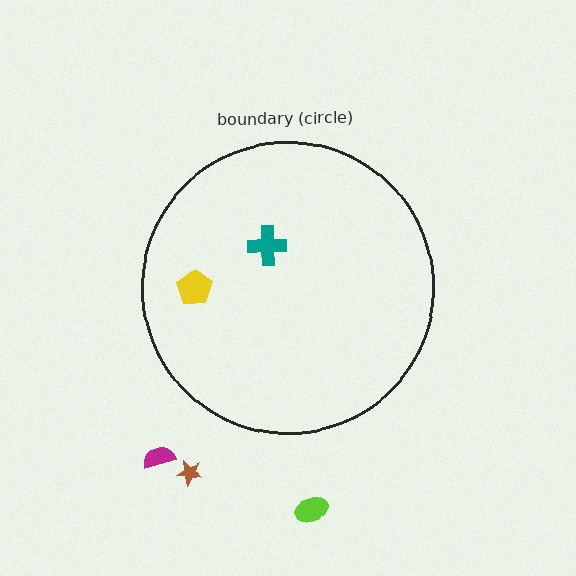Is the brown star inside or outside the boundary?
Outside.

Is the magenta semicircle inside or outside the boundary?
Outside.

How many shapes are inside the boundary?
2 inside, 3 outside.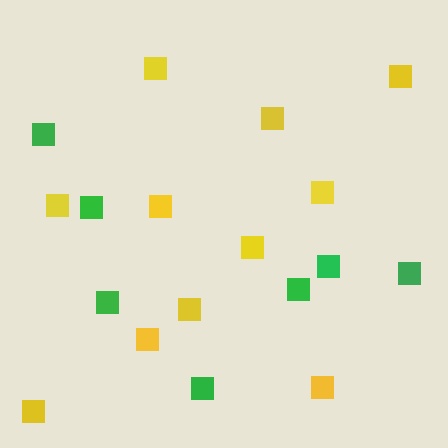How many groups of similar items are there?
There are 2 groups: one group of yellow squares (11) and one group of green squares (7).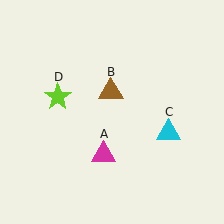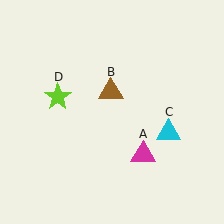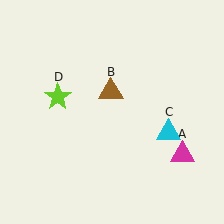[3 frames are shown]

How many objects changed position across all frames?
1 object changed position: magenta triangle (object A).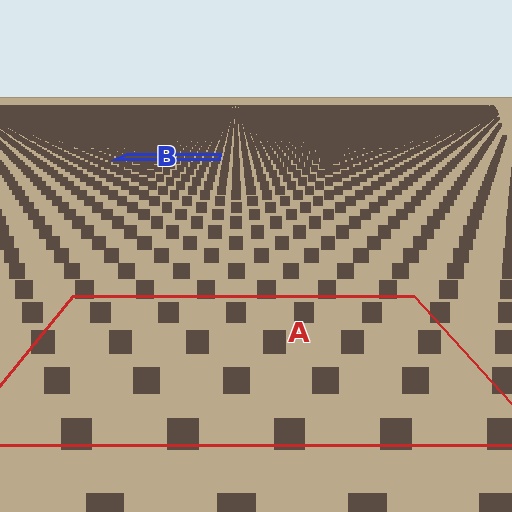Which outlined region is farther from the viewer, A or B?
Region B is farther from the viewer — the texture elements inside it appear smaller and more densely packed.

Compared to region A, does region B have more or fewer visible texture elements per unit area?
Region B has more texture elements per unit area — they are packed more densely because it is farther away.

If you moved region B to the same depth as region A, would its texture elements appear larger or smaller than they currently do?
They would appear larger. At a closer depth, the same texture elements are projected at a bigger on-screen size.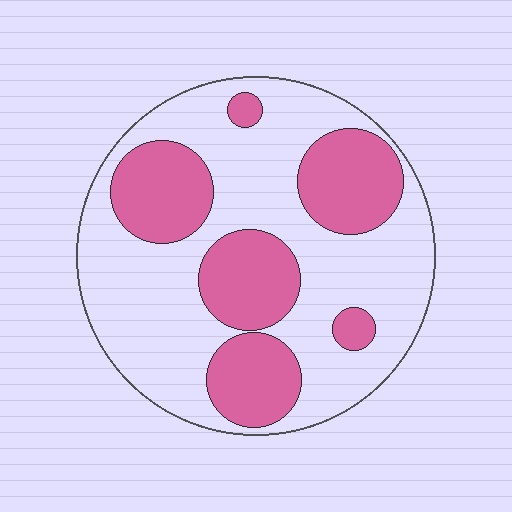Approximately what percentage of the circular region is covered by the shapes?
Approximately 35%.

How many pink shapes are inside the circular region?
6.